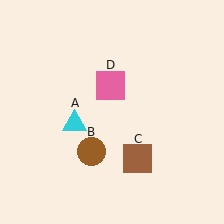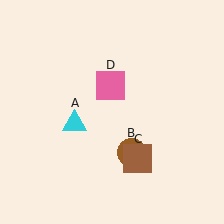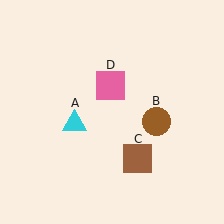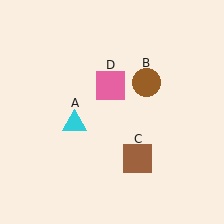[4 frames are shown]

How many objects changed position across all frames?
1 object changed position: brown circle (object B).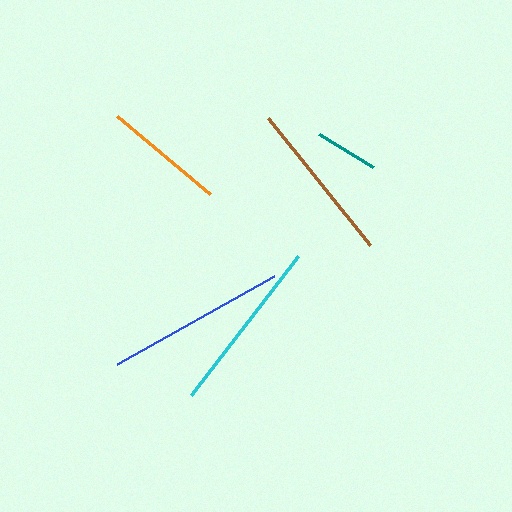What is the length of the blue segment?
The blue segment is approximately 180 pixels long.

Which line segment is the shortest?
The teal line is the shortest at approximately 64 pixels.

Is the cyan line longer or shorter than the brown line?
The cyan line is longer than the brown line.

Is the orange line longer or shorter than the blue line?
The blue line is longer than the orange line.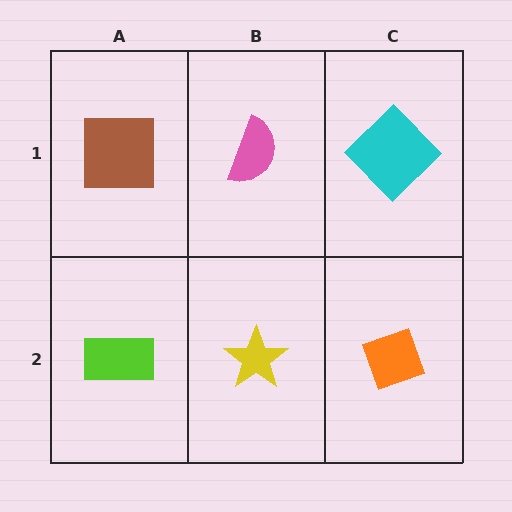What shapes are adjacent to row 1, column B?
A yellow star (row 2, column B), a brown square (row 1, column A), a cyan diamond (row 1, column C).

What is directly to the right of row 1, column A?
A pink semicircle.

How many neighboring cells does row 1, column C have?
2.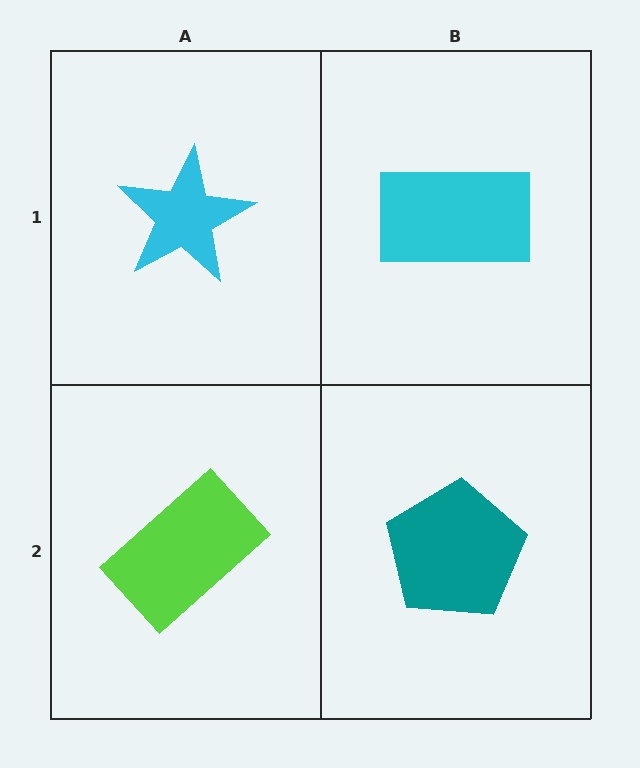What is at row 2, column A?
A lime rectangle.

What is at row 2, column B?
A teal pentagon.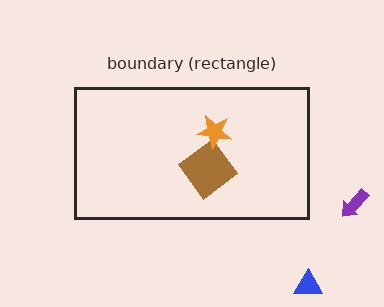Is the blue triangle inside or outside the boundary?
Outside.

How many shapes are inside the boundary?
2 inside, 2 outside.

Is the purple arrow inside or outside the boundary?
Outside.